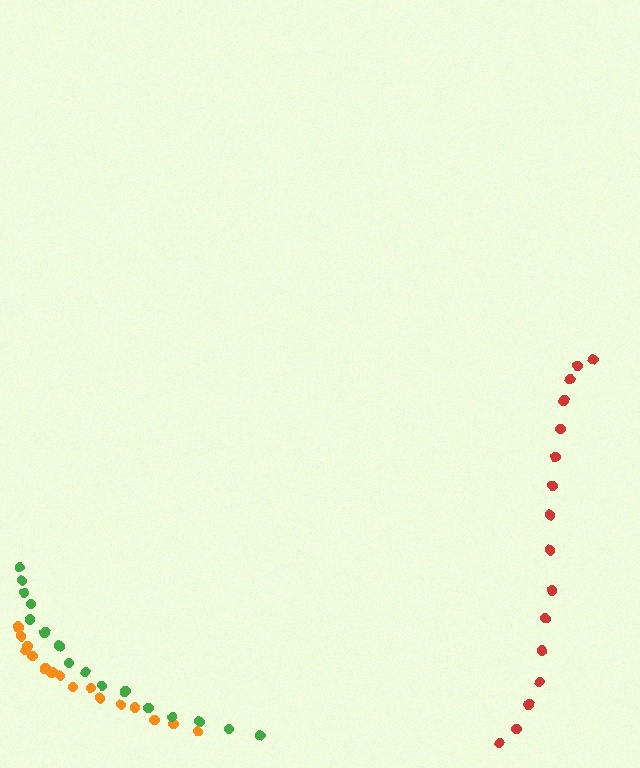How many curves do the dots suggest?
There are 3 distinct paths.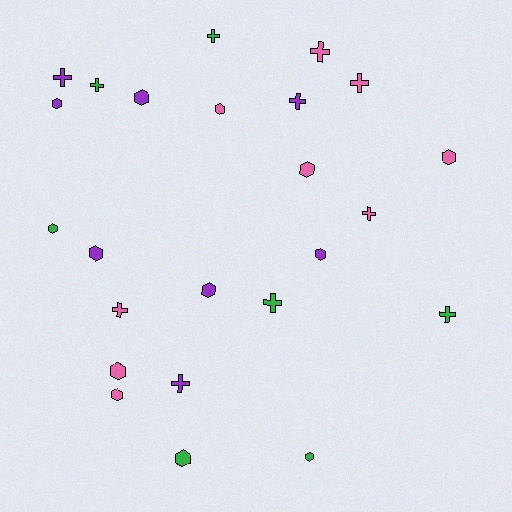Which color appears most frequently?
Pink, with 9 objects.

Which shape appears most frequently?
Hexagon, with 13 objects.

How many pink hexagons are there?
There are 5 pink hexagons.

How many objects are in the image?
There are 24 objects.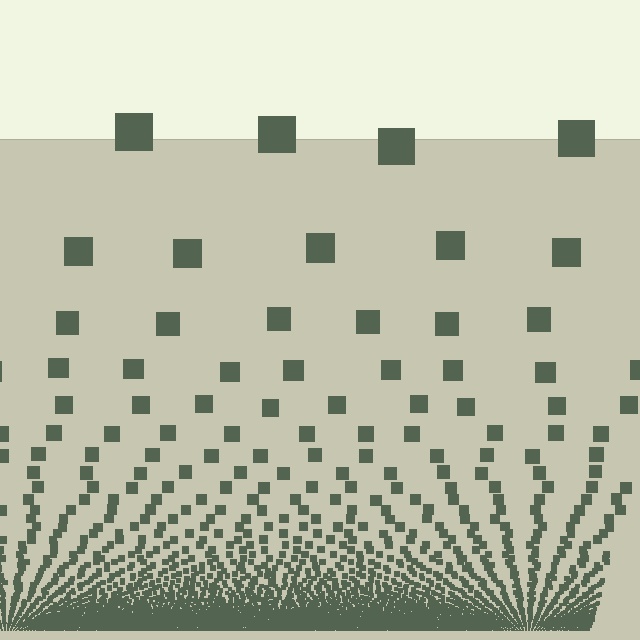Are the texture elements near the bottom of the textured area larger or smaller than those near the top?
Smaller. The gradient is inverted — elements near the bottom are smaller and denser.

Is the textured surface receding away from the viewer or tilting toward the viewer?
The surface appears to tilt toward the viewer. Texture elements get larger and sparser toward the top.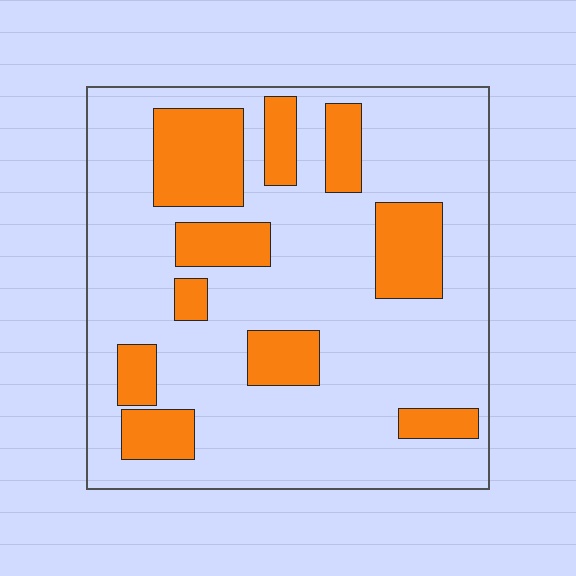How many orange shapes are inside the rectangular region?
10.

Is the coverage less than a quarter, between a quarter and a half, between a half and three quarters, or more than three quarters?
Less than a quarter.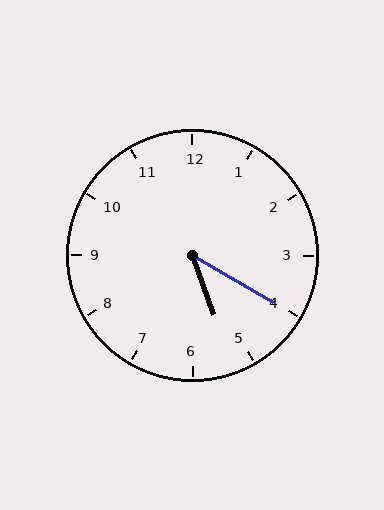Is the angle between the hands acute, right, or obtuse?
It is acute.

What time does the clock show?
5:20.